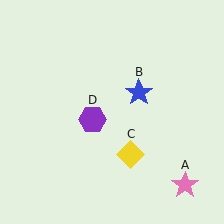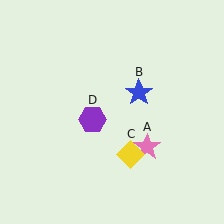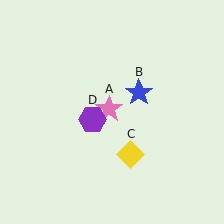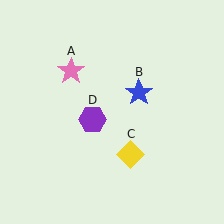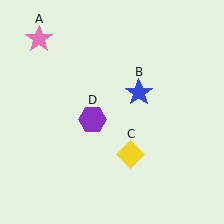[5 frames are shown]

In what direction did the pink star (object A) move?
The pink star (object A) moved up and to the left.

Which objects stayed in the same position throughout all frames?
Blue star (object B) and yellow diamond (object C) and purple hexagon (object D) remained stationary.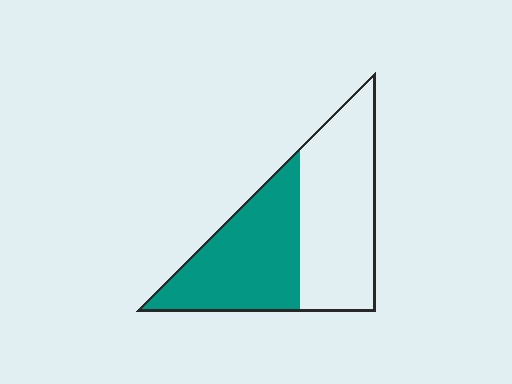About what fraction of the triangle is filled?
About one half (1/2).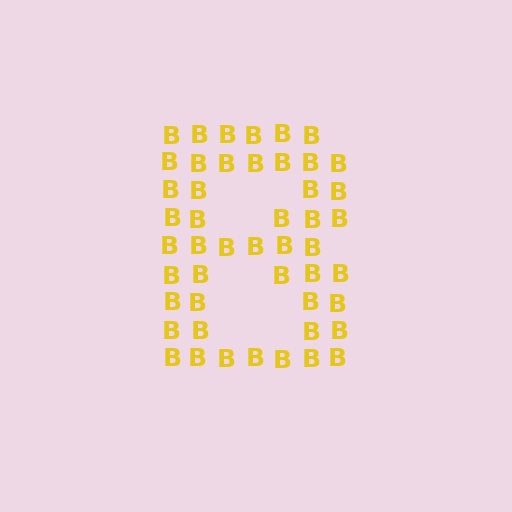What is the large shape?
The large shape is the letter B.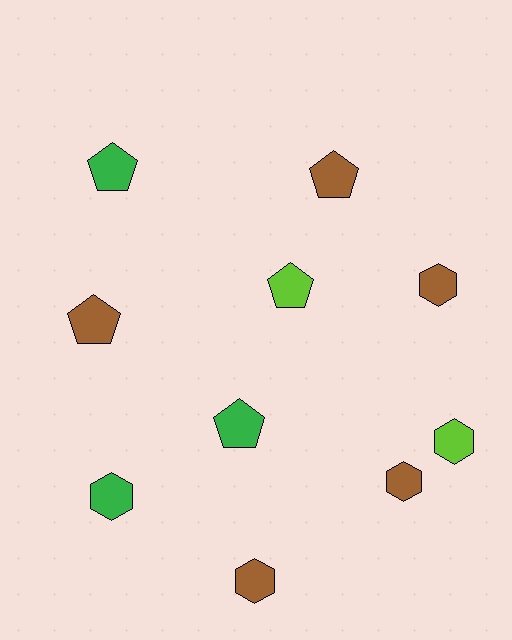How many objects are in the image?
There are 10 objects.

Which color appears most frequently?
Brown, with 5 objects.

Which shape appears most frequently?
Pentagon, with 5 objects.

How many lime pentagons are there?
There is 1 lime pentagon.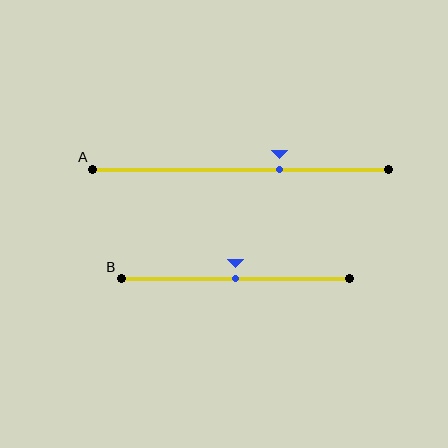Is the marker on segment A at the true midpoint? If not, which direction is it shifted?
No, the marker on segment A is shifted to the right by about 13% of the segment length.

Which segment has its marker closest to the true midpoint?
Segment B has its marker closest to the true midpoint.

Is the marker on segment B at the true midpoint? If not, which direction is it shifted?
Yes, the marker on segment B is at the true midpoint.